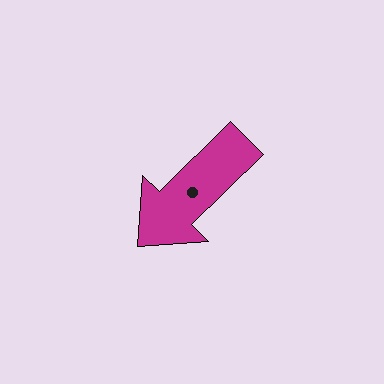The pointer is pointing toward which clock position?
Roughly 8 o'clock.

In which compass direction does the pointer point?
Southwest.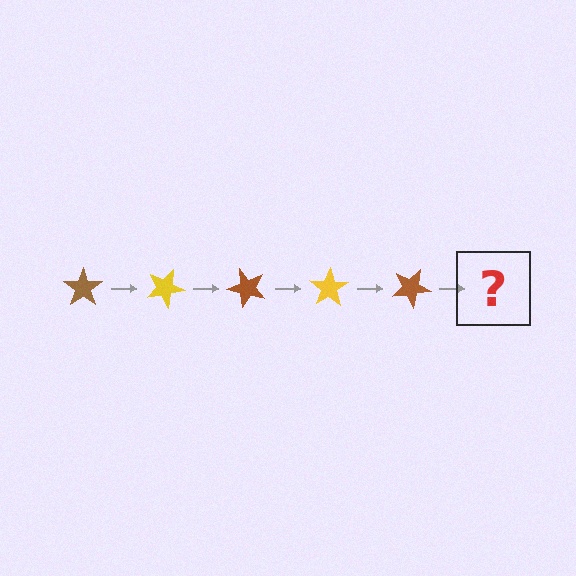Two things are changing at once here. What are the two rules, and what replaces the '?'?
The two rules are that it rotates 25 degrees each step and the color cycles through brown and yellow. The '?' should be a yellow star, rotated 125 degrees from the start.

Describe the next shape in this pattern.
It should be a yellow star, rotated 125 degrees from the start.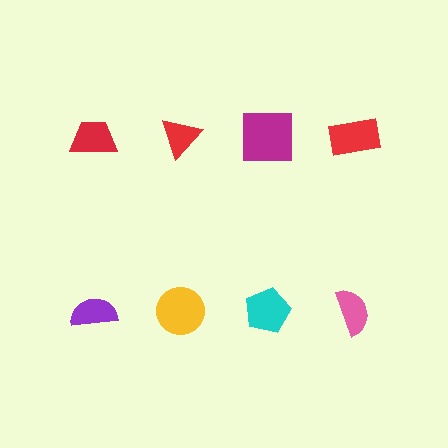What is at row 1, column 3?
A magenta square.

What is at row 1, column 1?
A red trapezoid.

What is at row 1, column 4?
A red rectangle.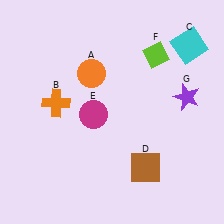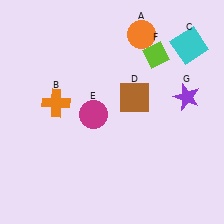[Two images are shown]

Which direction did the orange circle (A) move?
The orange circle (A) moved right.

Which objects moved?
The objects that moved are: the orange circle (A), the brown square (D).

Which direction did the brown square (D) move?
The brown square (D) moved up.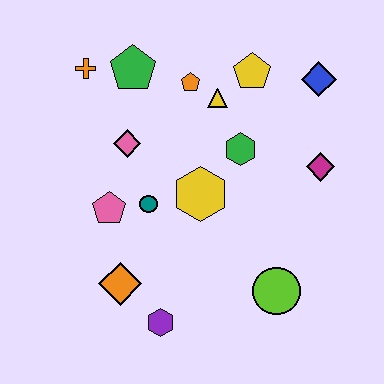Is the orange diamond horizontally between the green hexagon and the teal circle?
No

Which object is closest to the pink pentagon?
The teal circle is closest to the pink pentagon.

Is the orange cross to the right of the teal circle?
No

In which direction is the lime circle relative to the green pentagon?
The lime circle is below the green pentagon.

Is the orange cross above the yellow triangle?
Yes